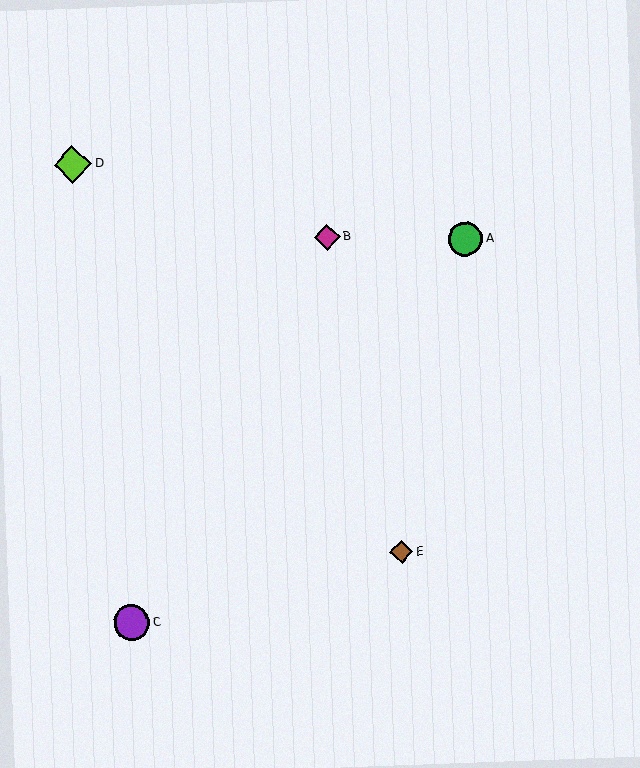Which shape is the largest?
The lime diamond (labeled D) is the largest.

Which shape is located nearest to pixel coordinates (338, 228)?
The magenta diamond (labeled B) at (327, 237) is nearest to that location.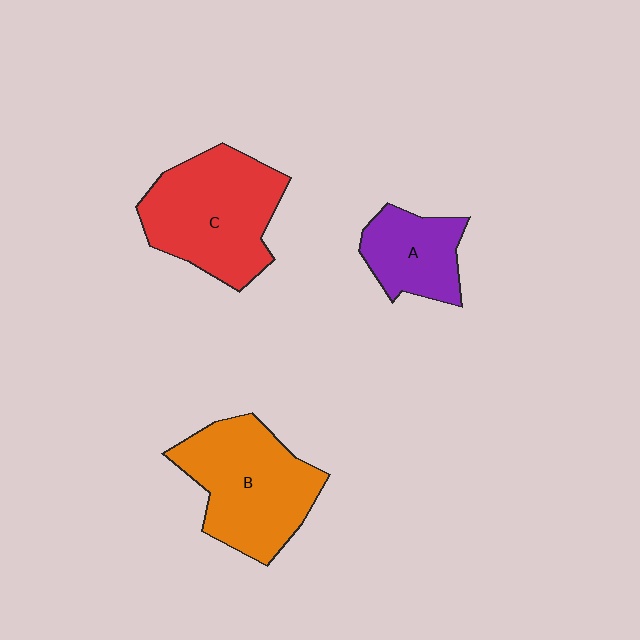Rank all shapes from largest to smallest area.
From largest to smallest: C (red), B (orange), A (purple).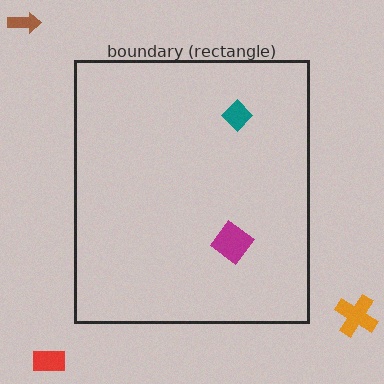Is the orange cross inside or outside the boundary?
Outside.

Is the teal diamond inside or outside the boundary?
Inside.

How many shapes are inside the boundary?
2 inside, 3 outside.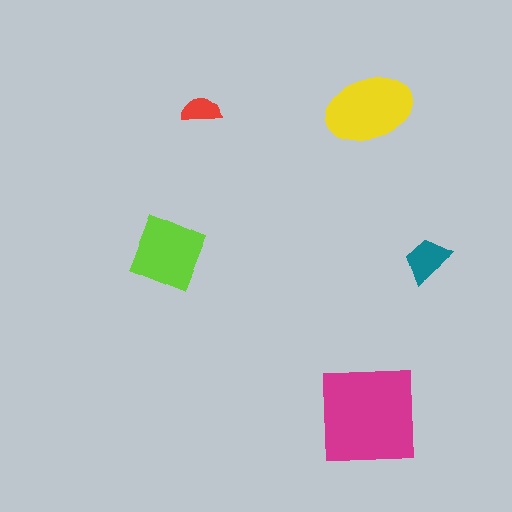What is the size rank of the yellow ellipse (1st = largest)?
2nd.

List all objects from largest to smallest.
The magenta square, the yellow ellipse, the lime diamond, the teal trapezoid, the red semicircle.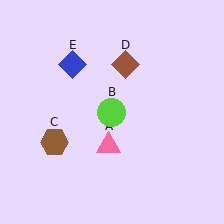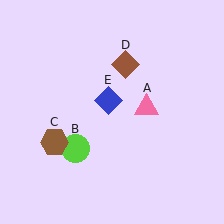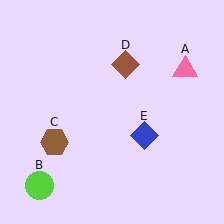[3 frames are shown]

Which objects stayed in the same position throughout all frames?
Brown hexagon (object C) and brown diamond (object D) remained stationary.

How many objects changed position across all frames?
3 objects changed position: pink triangle (object A), lime circle (object B), blue diamond (object E).